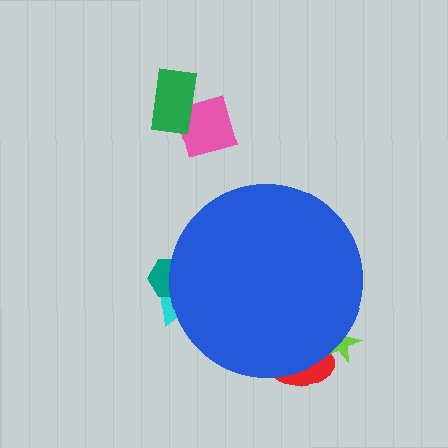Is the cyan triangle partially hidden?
Yes, the cyan triangle is partially hidden behind the blue circle.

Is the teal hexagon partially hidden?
Yes, the teal hexagon is partially hidden behind the blue circle.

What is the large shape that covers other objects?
A blue circle.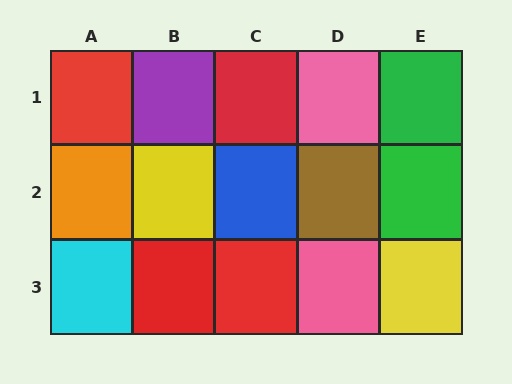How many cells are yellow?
2 cells are yellow.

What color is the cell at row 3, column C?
Red.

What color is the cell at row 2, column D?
Brown.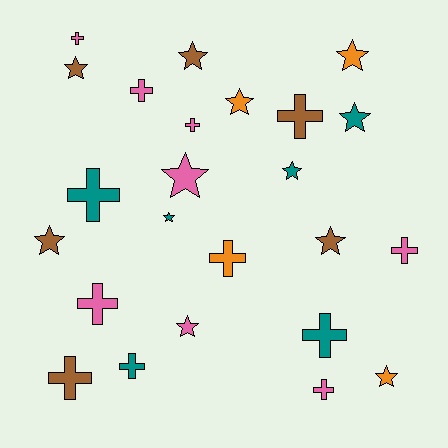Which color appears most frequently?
Pink, with 8 objects.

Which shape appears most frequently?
Star, with 12 objects.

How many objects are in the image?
There are 24 objects.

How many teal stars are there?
There are 3 teal stars.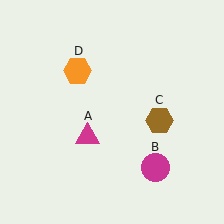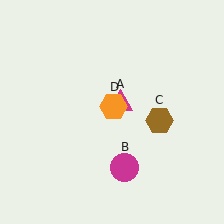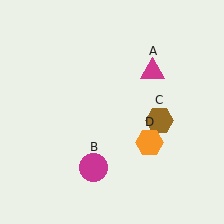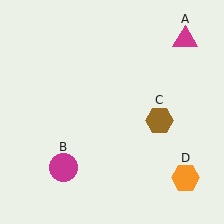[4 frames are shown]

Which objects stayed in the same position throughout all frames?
Brown hexagon (object C) remained stationary.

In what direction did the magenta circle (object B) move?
The magenta circle (object B) moved left.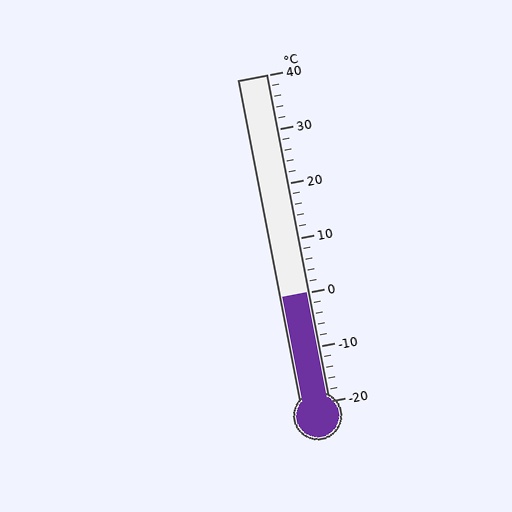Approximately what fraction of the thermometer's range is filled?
The thermometer is filled to approximately 35% of its range.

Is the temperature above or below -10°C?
The temperature is above -10°C.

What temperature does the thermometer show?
The thermometer shows approximately 0°C.